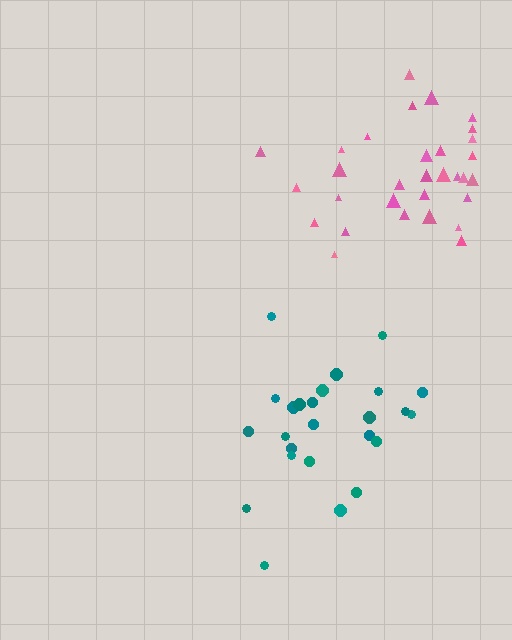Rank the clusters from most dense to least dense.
pink, teal.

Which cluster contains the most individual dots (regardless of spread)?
Pink (31).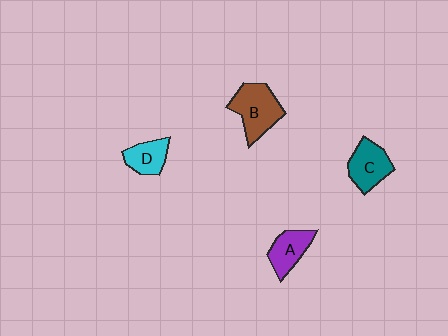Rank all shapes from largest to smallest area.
From largest to smallest: B (brown), C (teal), A (purple), D (cyan).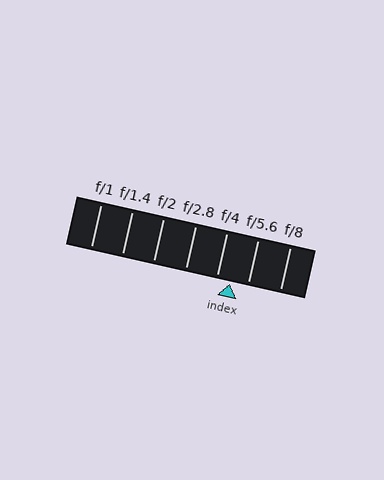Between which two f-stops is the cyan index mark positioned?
The index mark is between f/4 and f/5.6.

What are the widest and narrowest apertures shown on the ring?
The widest aperture shown is f/1 and the narrowest is f/8.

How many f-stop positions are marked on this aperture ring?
There are 7 f-stop positions marked.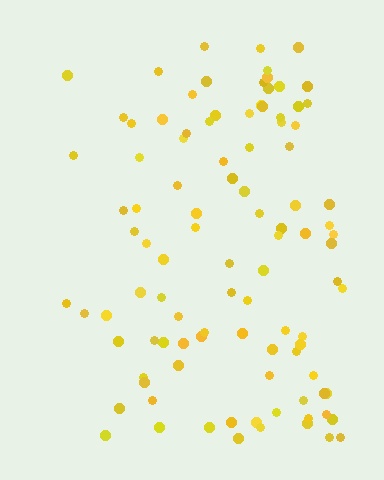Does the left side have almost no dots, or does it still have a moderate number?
Still a moderate number, just noticeably fewer than the right.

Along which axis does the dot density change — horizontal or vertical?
Horizontal.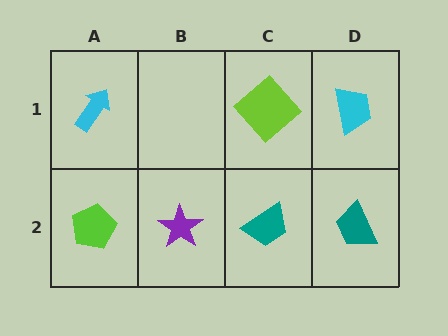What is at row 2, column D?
A teal trapezoid.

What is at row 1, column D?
A cyan trapezoid.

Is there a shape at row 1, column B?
No, that cell is empty.